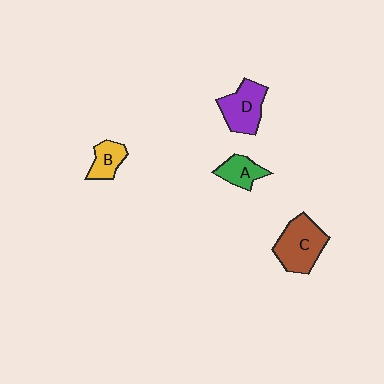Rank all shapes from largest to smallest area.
From largest to smallest: C (brown), D (purple), A (green), B (yellow).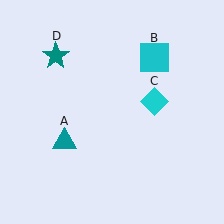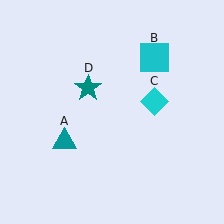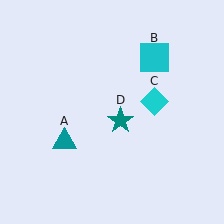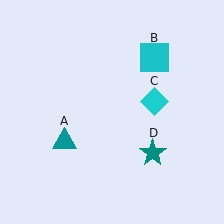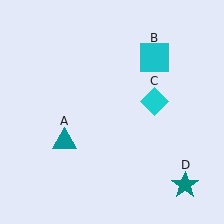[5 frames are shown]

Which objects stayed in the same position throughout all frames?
Teal triangle (object A) and cyan square (object B) and cyan diamond (object C) remained stationary.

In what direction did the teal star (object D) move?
The teal star (object D) moved down and to the right.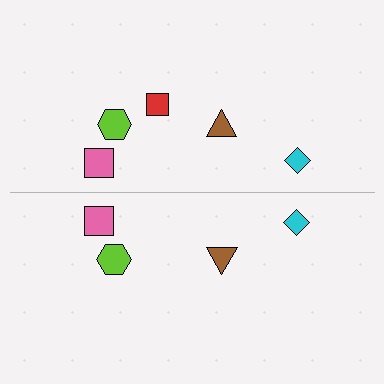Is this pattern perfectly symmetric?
No, the pattern is not perfectly symmetric. A red square is missing from the bottom side.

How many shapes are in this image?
There are 9 shapes in this image.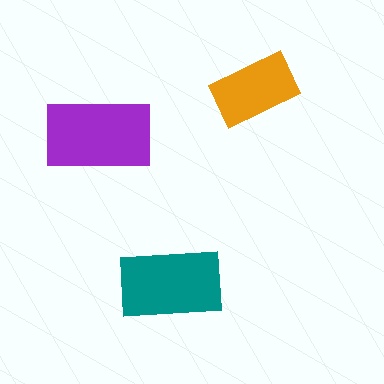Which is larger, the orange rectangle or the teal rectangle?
The teal one.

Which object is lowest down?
The teal rectangle is bottommost.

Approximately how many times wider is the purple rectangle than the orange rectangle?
About 1.5 times wider.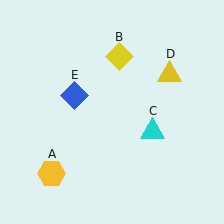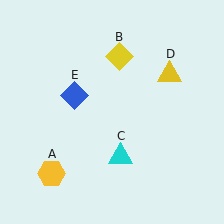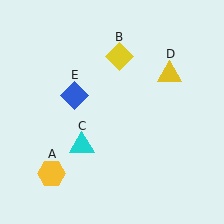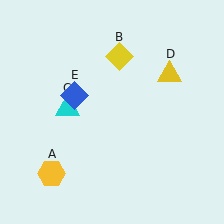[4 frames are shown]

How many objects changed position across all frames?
1 object changed position: cyan triangle (object C).